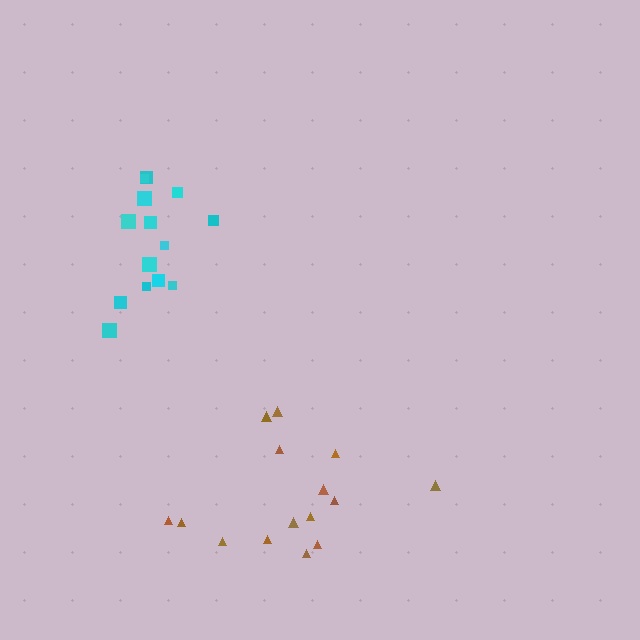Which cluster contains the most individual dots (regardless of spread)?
Brown (15).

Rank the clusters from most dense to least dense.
cyan, brown.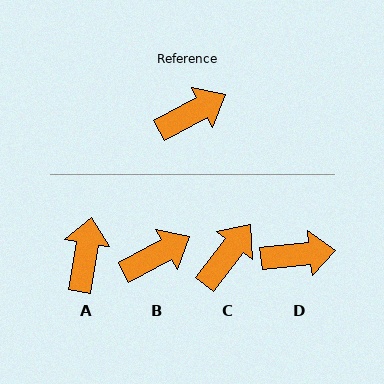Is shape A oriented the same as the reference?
No, it is off by about 53 degrees.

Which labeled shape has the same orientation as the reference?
B.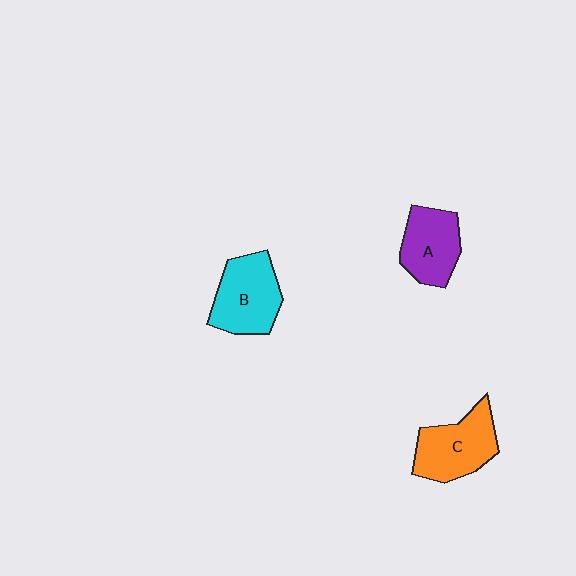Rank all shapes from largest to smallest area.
From largest to smallest: B (cyan), C (orange), A (purple).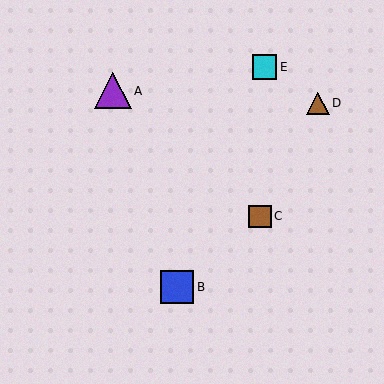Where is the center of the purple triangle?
The center of the purple triangle is at (113, 91).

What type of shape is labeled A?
Shape A is a purple triangle.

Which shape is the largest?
The purple triangle (labeled A) is the largest.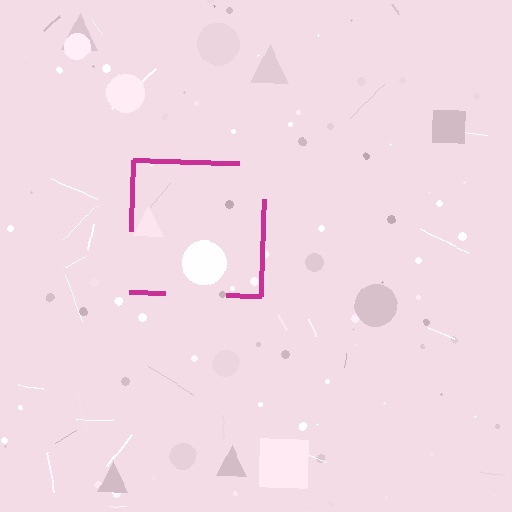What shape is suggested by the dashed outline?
The dashed outline suggests a square.